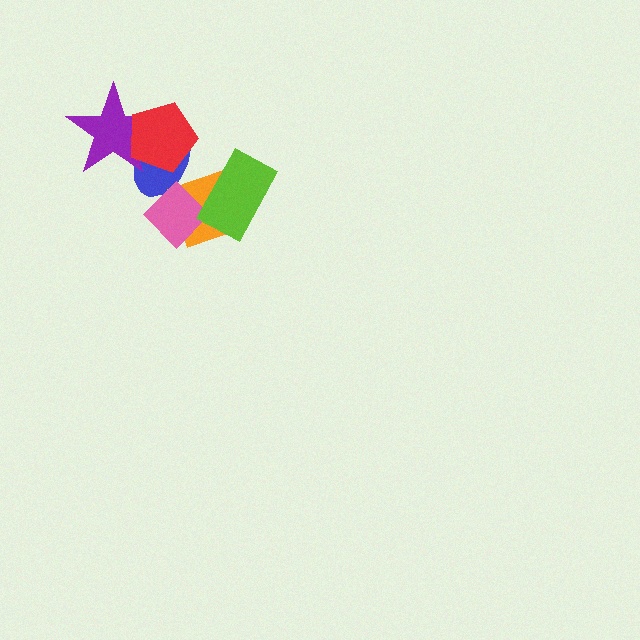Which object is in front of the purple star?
The red pentagon is in front of the purple star.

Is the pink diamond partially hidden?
Yes, it is partially covered by another shape.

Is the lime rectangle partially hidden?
No, no other shape covers it.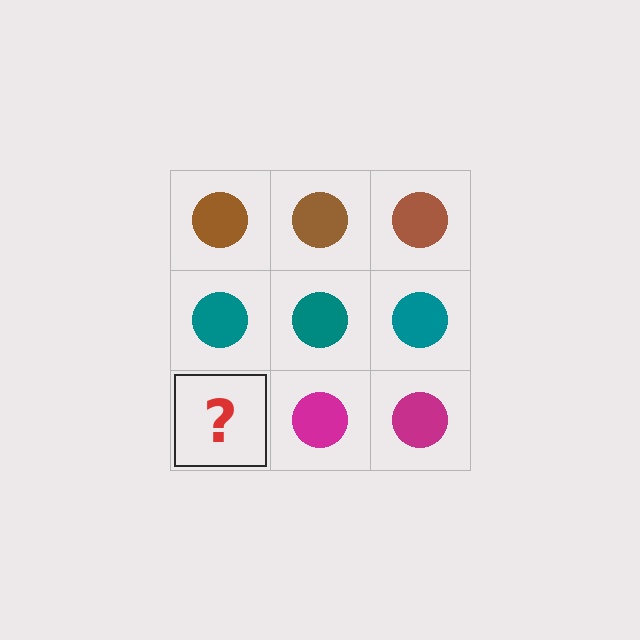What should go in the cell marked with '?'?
The missing cell should contain a magenta circle.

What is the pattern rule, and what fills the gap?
The rule is that each row has a consistent color. The gap should be filled with a magenta circle.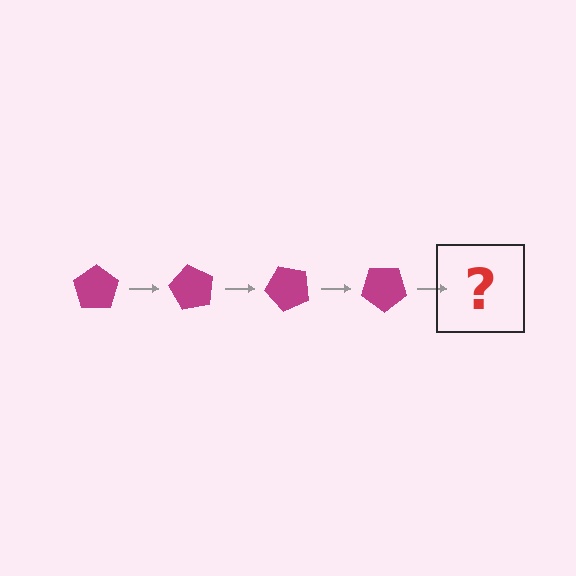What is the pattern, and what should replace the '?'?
The pattern is that the pentagon rotates 60 degrees each step. The '?' should be a magenta pentagon rotated 240 degrees.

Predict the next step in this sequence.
The next step is a magenta pentagon rotated 240 degrees.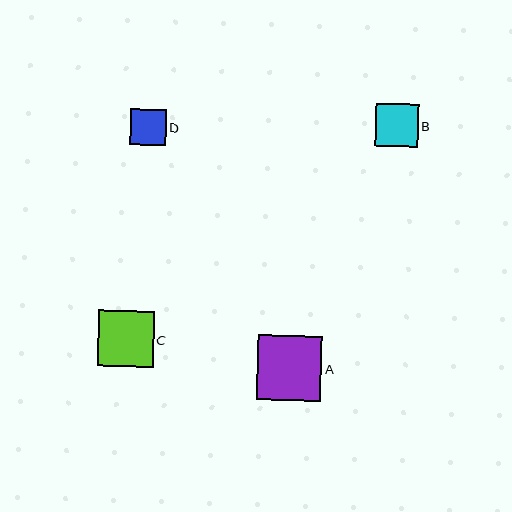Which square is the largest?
Square A is the largest with a size of approximately 65 pixels.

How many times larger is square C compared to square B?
Square C is approximately 1.3 times the size of square B.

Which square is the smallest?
Square D is the smallest with a size of approximately 36 pixels.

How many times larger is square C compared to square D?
Square C is approximately 1.6 times the size of square D.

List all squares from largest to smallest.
From largest to smallest: A, C, B, D.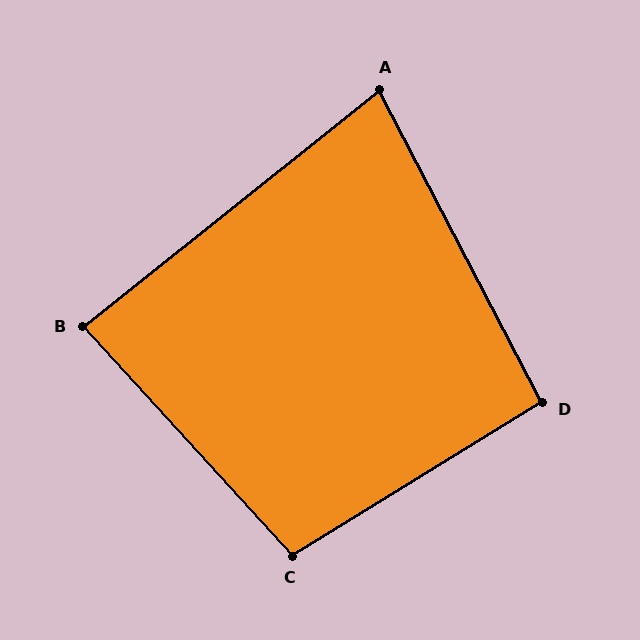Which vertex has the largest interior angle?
C, at approximately 101 degrees.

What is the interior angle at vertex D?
Approximately 94 degrees (approximately right).